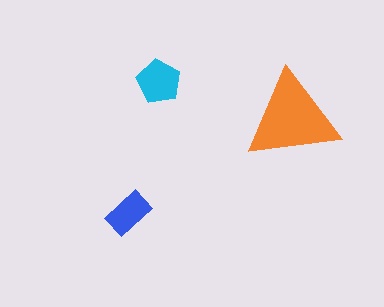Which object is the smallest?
The blue rectangle.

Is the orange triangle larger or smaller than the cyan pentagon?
Larger.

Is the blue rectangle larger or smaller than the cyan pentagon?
Smaller.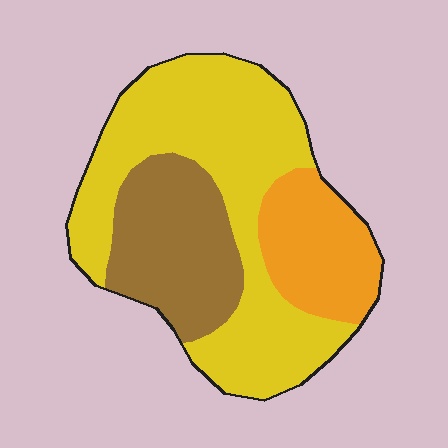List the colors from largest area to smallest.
From largest to smallest: yellow, brown, orange.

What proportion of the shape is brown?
Brown covers roughly 25% of the shape.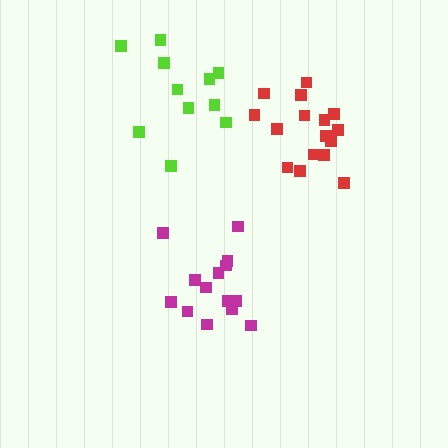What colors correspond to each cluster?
The clusters are colored: red, magenta, lime.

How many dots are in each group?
Group 1: 16 dots, Group 2: 14 dots, Group 3: 11 dots (41 total).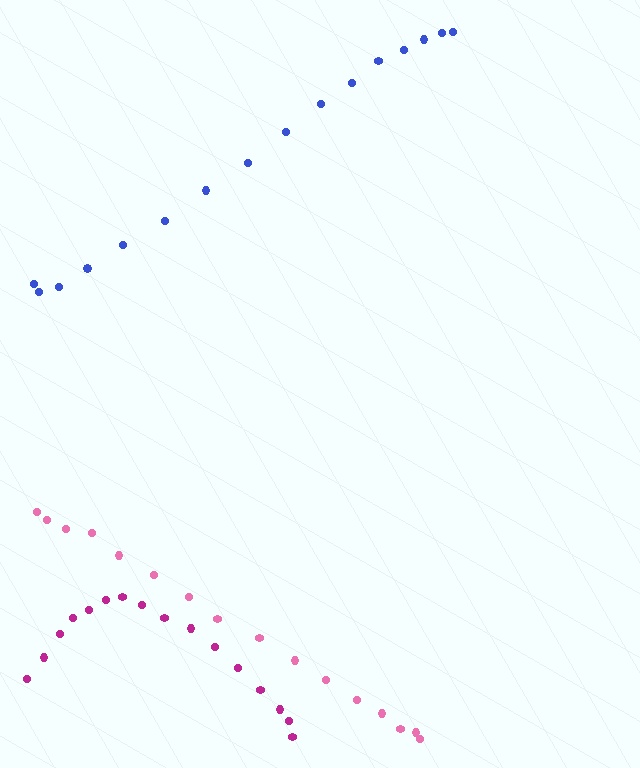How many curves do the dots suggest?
There are 3 distinct paths.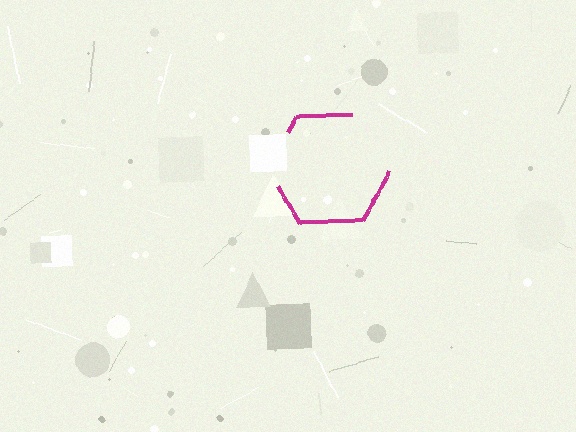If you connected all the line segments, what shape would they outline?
They would outline a hexagon.